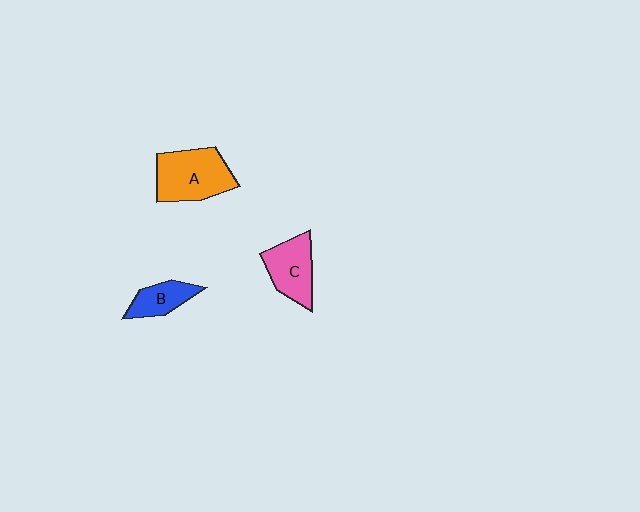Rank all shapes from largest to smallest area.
From largest to smallest: A (orange), C (pink), B (blue).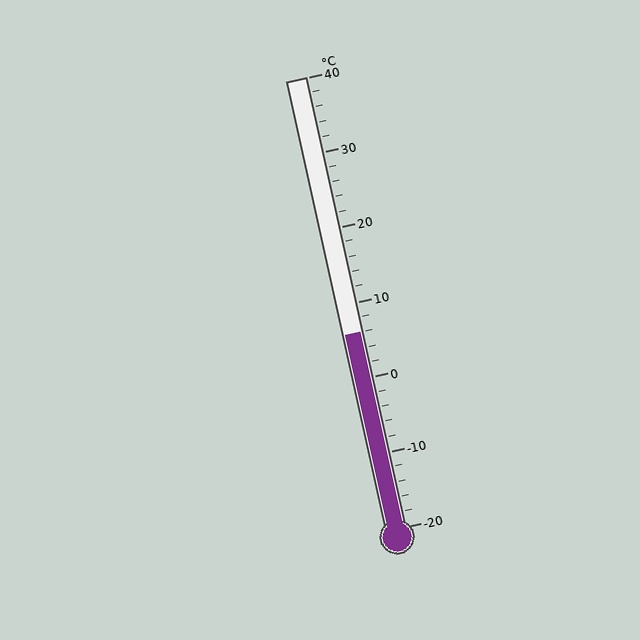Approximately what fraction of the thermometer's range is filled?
The thermometer is filled to approximately 45% of its range.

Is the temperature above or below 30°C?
The temperature is below 30°C.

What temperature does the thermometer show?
The thermometer shows approximately 6°C.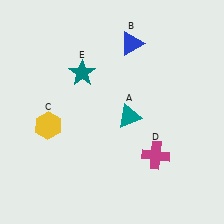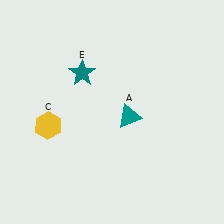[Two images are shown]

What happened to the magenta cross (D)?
The magenta cross (D) was removed in Image 2. It was in the bottom-right area of Image 1.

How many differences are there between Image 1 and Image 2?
There are 2 differences between the two images.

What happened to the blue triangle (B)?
The blue triangle (B) was removed in Image 2. It was in the top-right area of Image 1.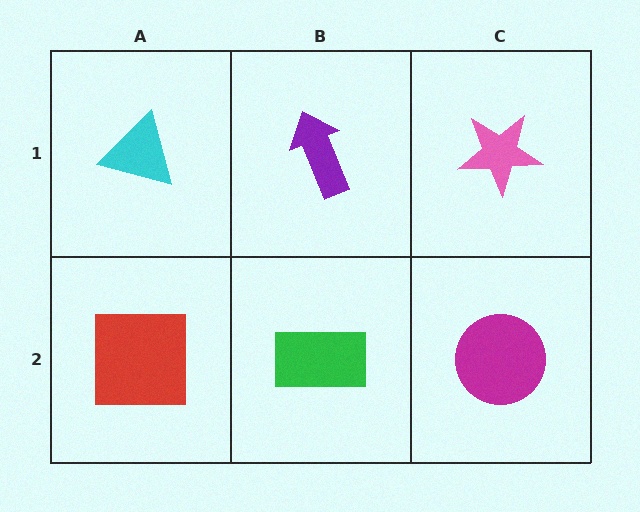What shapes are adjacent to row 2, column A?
A cyan triangle (row 1, column A), a green rectangle (row 2, column B).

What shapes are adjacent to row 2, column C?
A pink star (row 1, column C), a green rectangle (row 2, column B).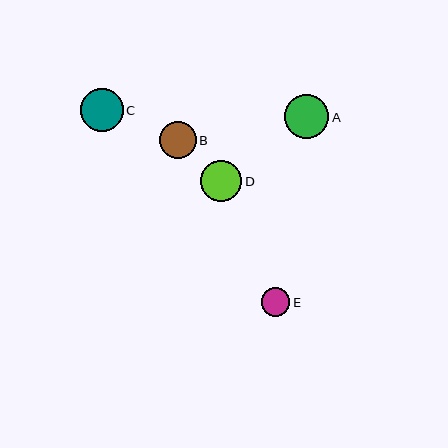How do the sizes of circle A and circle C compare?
Circle A and circle C are approximately the same size.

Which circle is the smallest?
Circle E is the smallest with a size of approximately 28 pixels.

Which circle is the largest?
Circle A is the largest with a size of approximately 44 pixels.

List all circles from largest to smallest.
From largest to smallest: A, C, D, B, E.